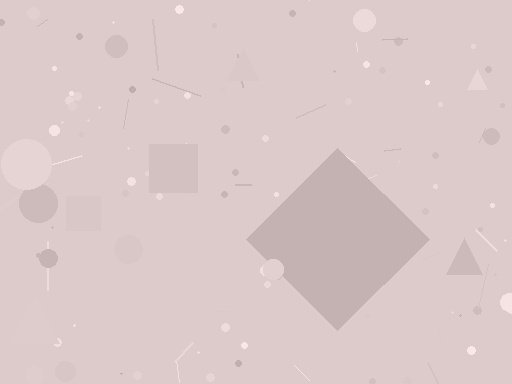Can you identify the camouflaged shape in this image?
The camouflaged shape is a diamond.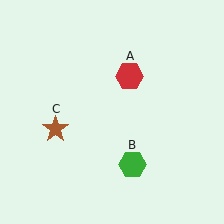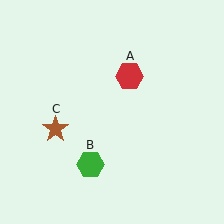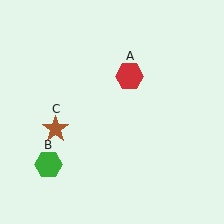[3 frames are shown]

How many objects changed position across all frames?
1 object changed position: green hexagon (object B).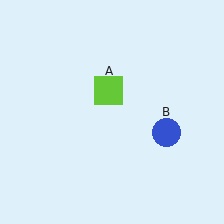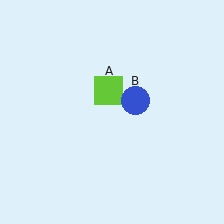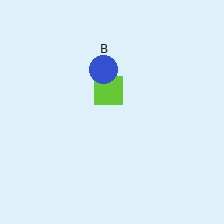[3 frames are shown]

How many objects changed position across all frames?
1 object changed position: blue circle (object B).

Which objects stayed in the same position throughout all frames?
Lime square (object A) remained stationary.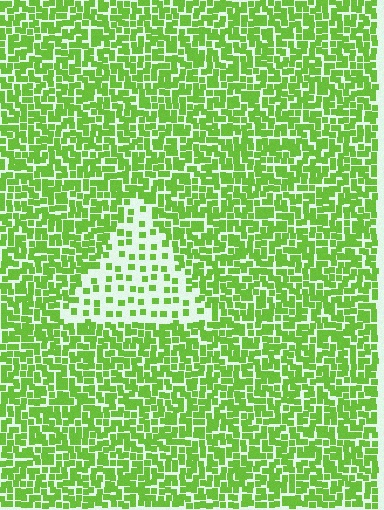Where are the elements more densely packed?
The elements are more densely packed outside the triangle boundary.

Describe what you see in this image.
The image contains small lime elements arranged at two different densities. A triangle-shaped region is visible where the elements are less densely packed than the surrounding area.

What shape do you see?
I see a triangle.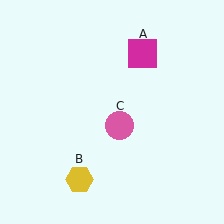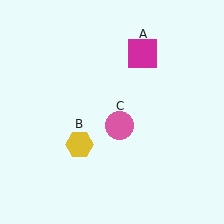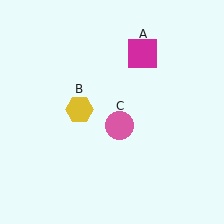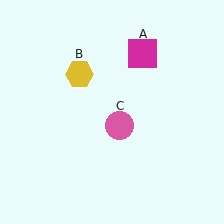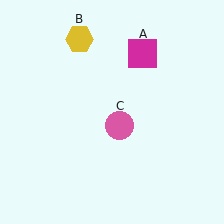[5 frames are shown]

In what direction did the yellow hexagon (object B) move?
The yellow hexagon (object B) moved up.